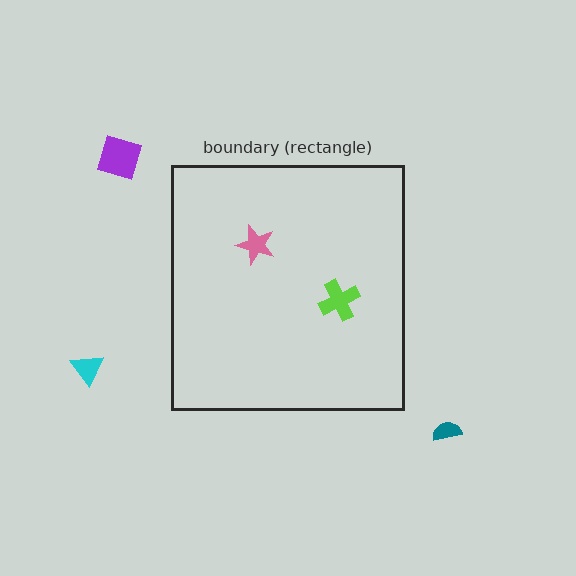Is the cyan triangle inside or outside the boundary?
Outside.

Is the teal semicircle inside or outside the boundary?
Outside.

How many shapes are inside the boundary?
2 inside, 3 outside.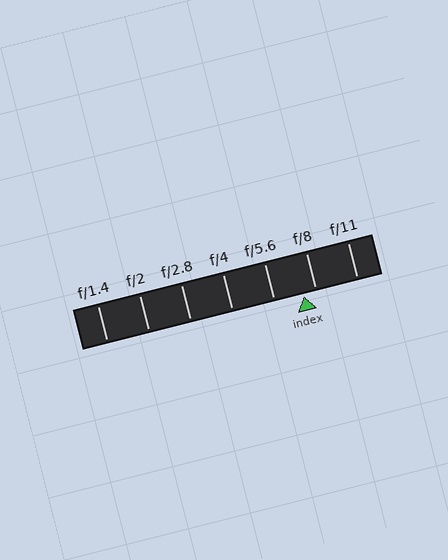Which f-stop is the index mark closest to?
The index mark is closest to f/8.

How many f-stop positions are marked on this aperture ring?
There are 7 f-stop positions marked.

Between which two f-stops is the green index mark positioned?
The index mark is between f/5.6 and f/8.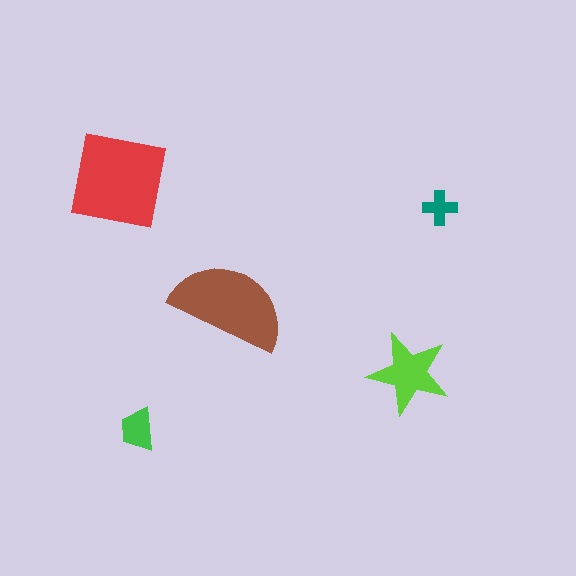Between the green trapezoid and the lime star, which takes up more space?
The lime star.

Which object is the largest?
The red square.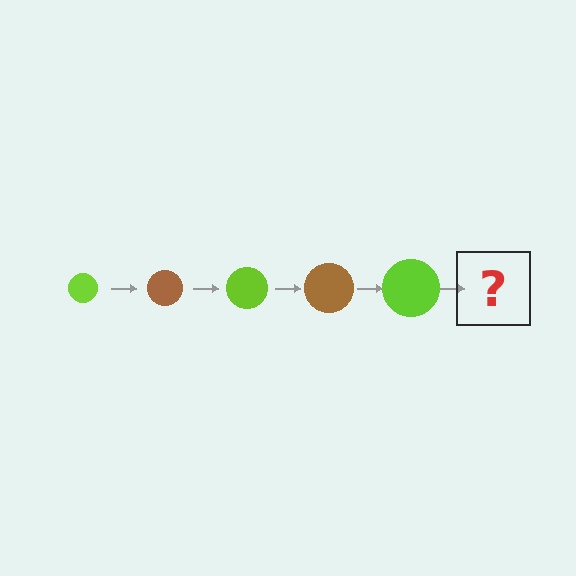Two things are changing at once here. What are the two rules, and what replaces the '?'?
The two rules are that the circle grows larger each step and the color cycles through lime and brown. The '?' should be a brown circle, larger than the previous one.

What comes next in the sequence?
The next element should be a brown circle, larger than the previous one.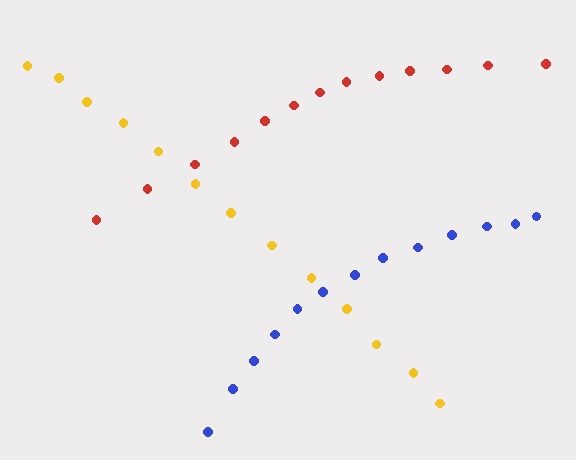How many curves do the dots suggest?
There are 3 distinct paths.